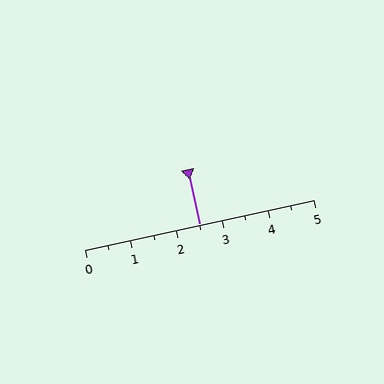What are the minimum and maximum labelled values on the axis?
The axis runs from 0 to 5.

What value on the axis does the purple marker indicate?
The marker indicates approximately 2.5.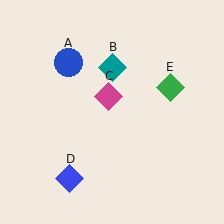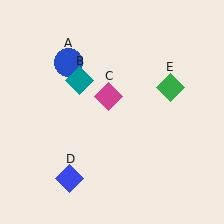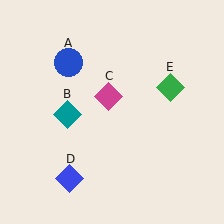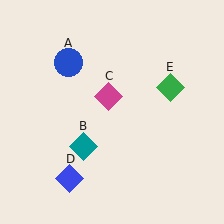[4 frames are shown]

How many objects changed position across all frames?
1 object changed position: teal diamond (object B).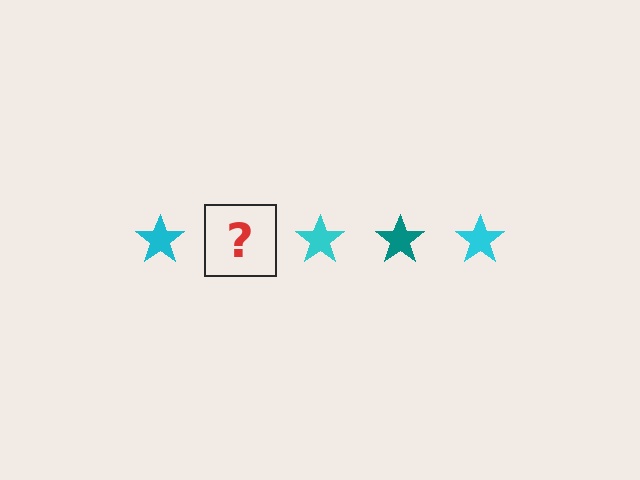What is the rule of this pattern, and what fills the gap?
The rule is that the pattern cycles through cyan, teal stars. The gap should be filled with a teal star.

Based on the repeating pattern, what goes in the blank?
The blank should be a teal star.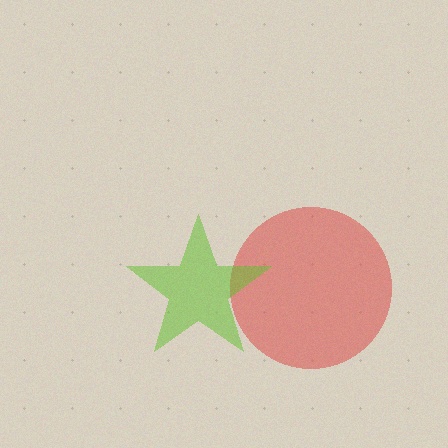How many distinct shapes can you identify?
There are 2 distinct shapes: a red circle, a lime star.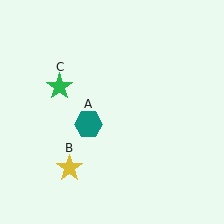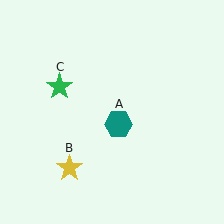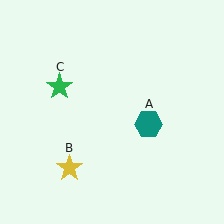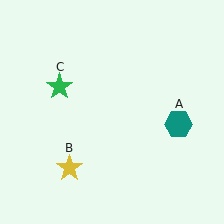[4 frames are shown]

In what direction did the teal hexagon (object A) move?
The teal hexagon (object A) moved right.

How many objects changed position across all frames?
1 object changed position: teal hexagon (object A).